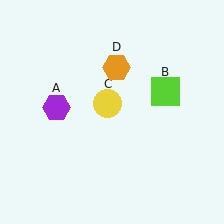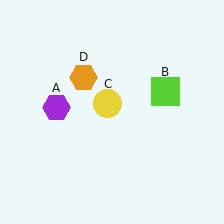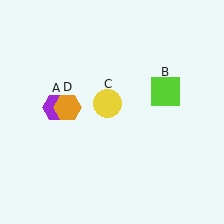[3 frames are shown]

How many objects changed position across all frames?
1 object changed position: orange hexagon (object D).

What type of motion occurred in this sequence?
The orange hexagon (object D) rotated counterclockwise around the center of the scene.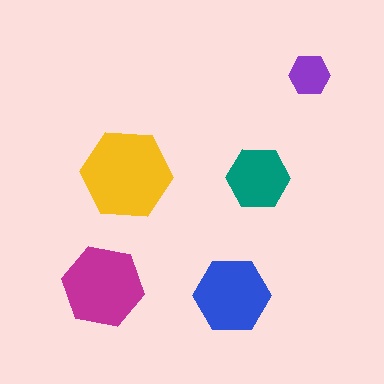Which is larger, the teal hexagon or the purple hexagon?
The teal one.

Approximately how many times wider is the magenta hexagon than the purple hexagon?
About 2 times wider.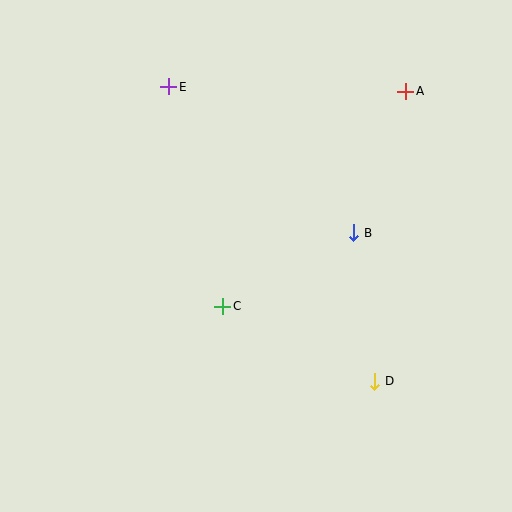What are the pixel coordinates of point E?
Point E is at (169, 87).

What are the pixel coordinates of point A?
Point A is at (406, 91).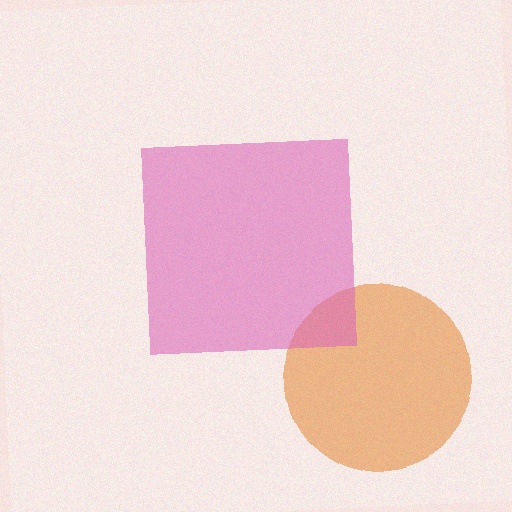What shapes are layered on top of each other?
The layered shapes are: an orange circle, a pink square.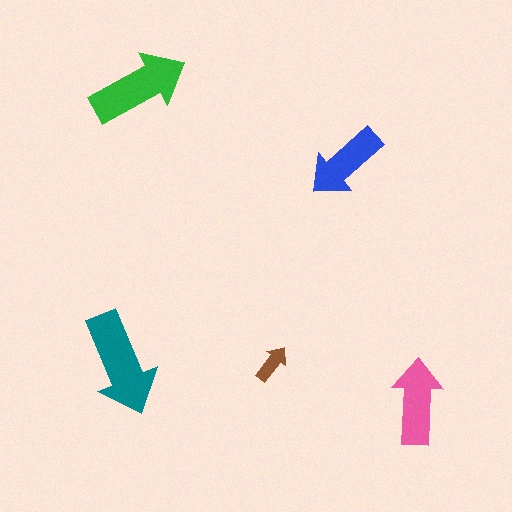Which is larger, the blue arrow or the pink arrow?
The pink one.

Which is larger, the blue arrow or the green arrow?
The green one.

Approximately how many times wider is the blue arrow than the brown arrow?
About 2 times wider.